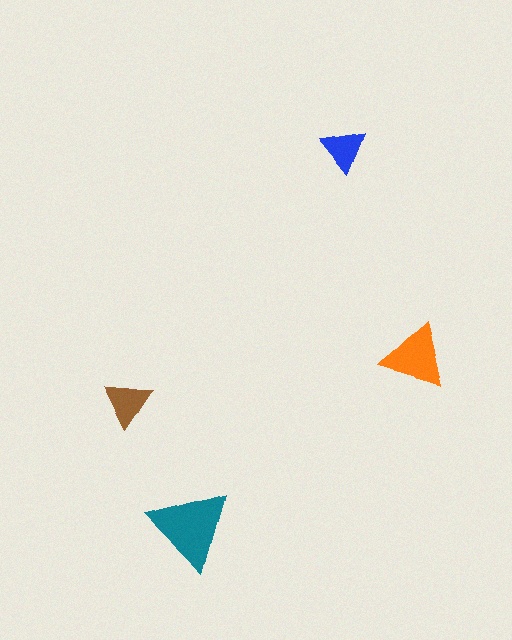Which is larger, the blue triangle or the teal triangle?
The teal one.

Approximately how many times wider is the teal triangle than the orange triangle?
About 1.5 times wider.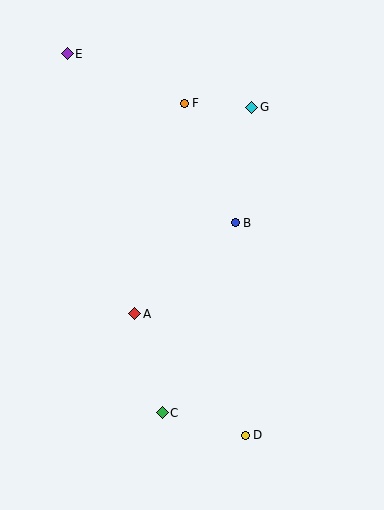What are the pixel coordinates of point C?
Point C is at (162, 413).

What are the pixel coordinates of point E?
Point E is at (67, 54).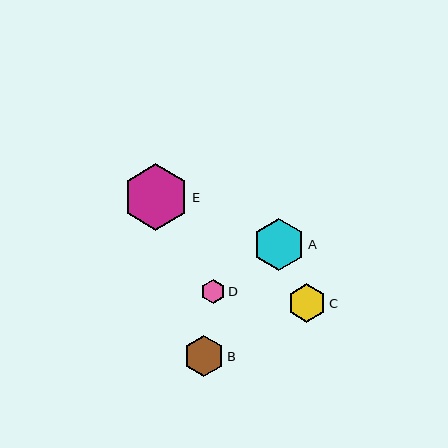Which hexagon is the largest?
Hexagon E is the largest with a size of approximately 66 pixels.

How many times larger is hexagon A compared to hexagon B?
Hexagon A is approximately 1.3 times the size of hexagon B.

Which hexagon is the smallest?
Hexagon D is the smallest with a size of approximately 24 pixels.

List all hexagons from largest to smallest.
From largest to smallest: E, A, B, C, D.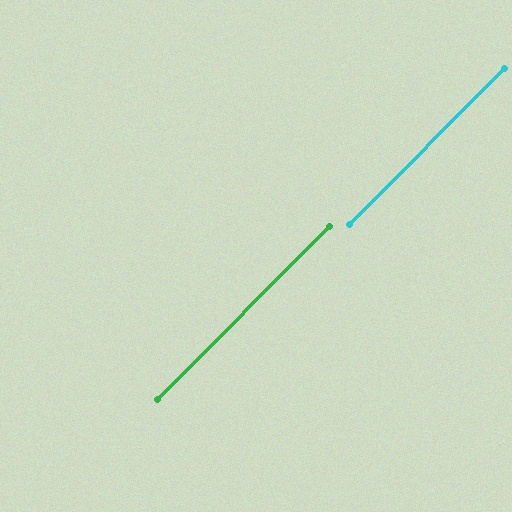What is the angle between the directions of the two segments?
Approximately 0 degrees.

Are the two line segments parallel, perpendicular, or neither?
Parallel — their directions differ by only 0.1°.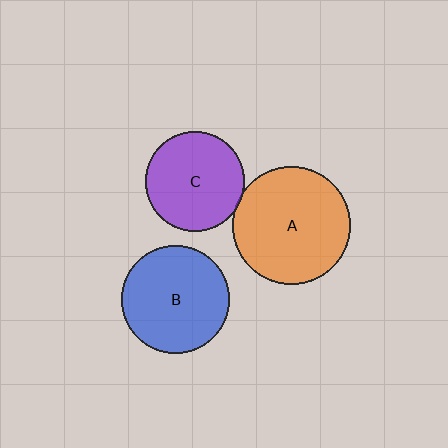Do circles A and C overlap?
Yes.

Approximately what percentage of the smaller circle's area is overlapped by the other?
Approximately 5%.